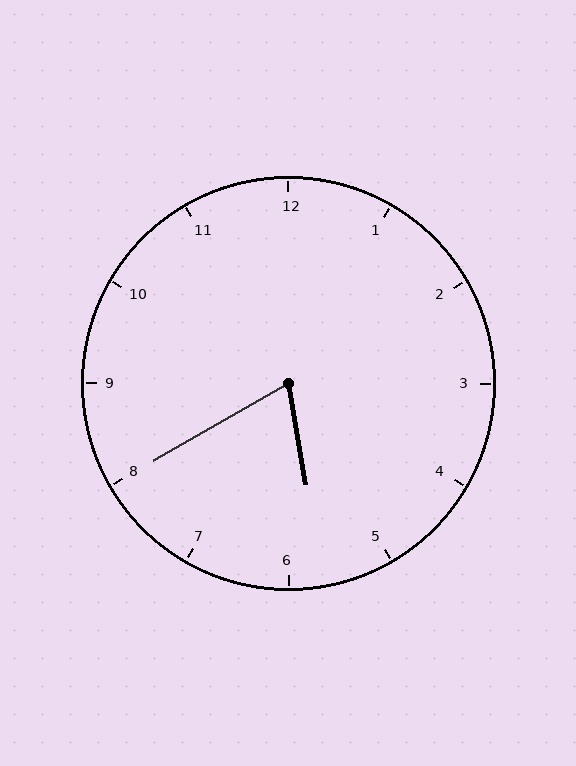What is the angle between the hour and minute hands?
Approximately 70 degrees.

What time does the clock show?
5:40.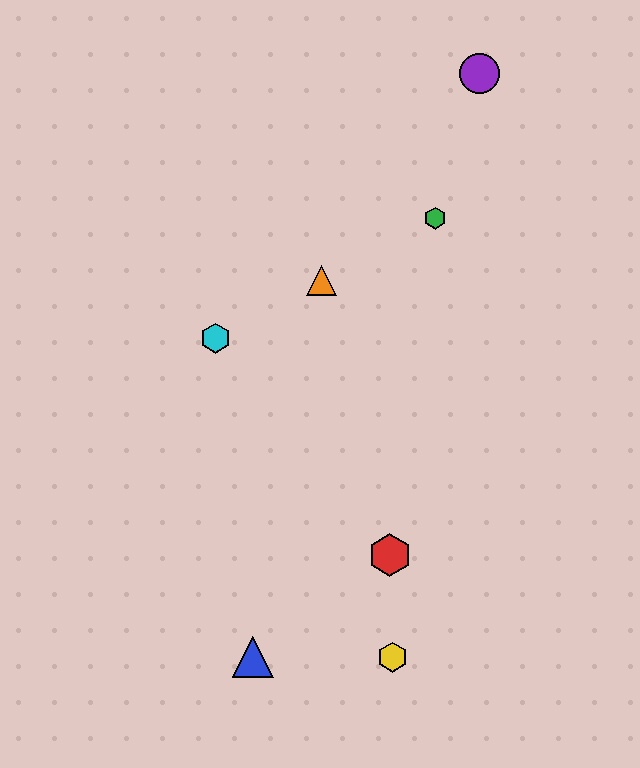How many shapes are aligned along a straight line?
3 shapes (the green hexagon, the orange triangle, the cyan hexagon) are aligned along a straight line.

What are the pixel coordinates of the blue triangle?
The blue triangle is at (253, 657).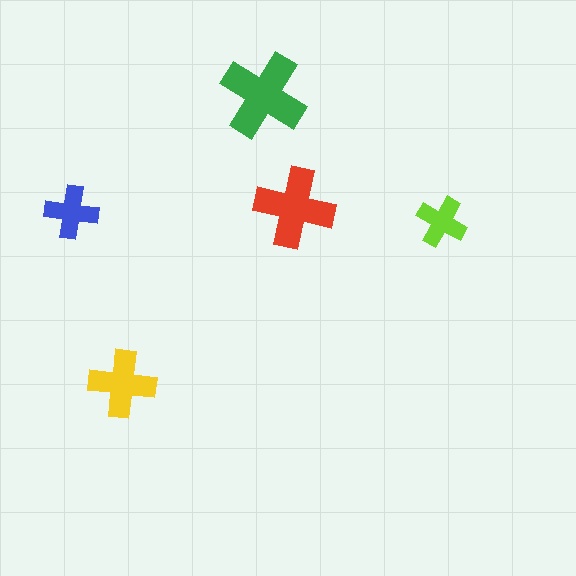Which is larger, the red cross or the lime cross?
The red one.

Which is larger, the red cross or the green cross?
The green one.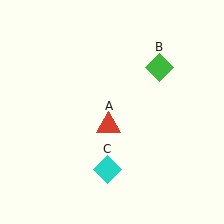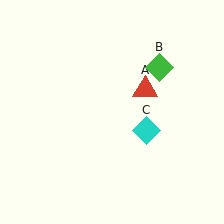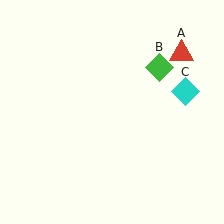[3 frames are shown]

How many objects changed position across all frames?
2 objects changed position: red triangle (object A), cyan diamond (object C).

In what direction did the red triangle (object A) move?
The red triangle (object A) moved up and to the right.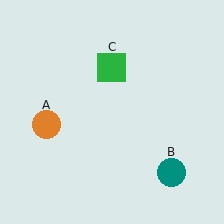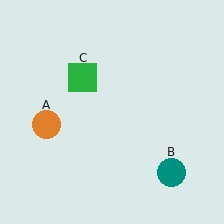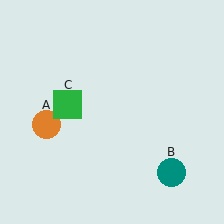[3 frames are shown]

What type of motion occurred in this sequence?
The green square (object C) rotated counterclockwise around the center of the scene.